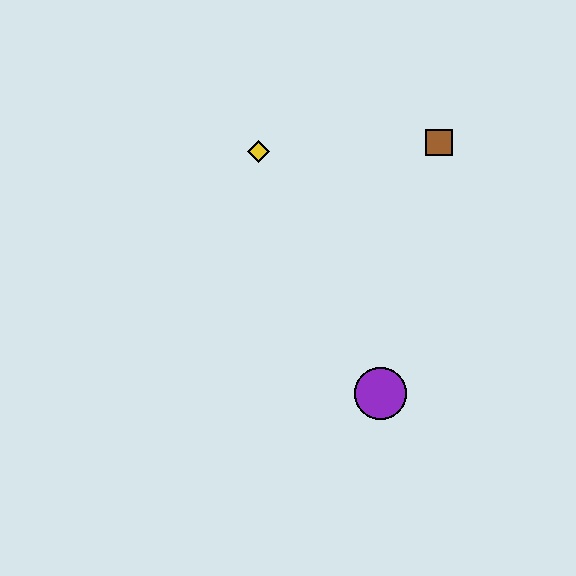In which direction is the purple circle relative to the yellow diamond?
The purple circle is below the yellow diamond.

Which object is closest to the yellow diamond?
The brown square is closest to the yellow diamond.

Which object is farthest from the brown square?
The purple circle is farthest from the brown square.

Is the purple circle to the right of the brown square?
No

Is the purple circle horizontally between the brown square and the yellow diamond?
Yes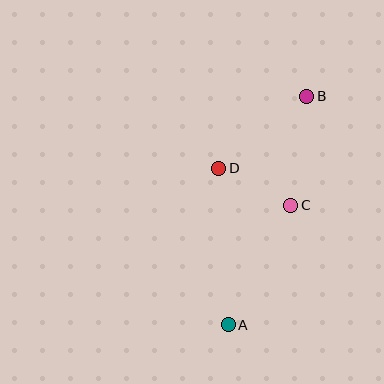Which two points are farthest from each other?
Points A and B are farthest from each other.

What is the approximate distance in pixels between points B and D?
The distance between B and D is approximately 113 pixels.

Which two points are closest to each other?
Points C and D are closest to each other.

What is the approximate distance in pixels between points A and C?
The distance between A and C is approximately 135 pixels.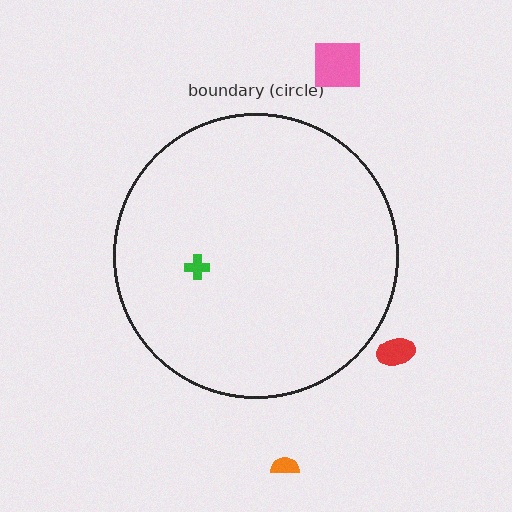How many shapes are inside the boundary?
1 inside, 3 outside.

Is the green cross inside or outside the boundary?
Inside.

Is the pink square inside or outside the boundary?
Outside.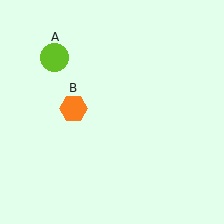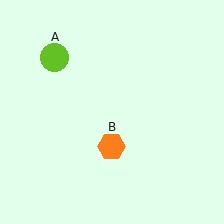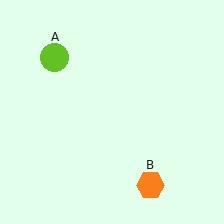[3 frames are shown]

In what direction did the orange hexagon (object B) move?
The orange hexagon (object B) moved down and to the right.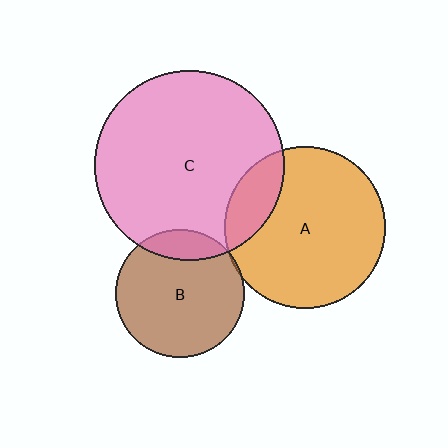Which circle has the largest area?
Circle C (pink).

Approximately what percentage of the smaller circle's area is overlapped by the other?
Approximately 5%.